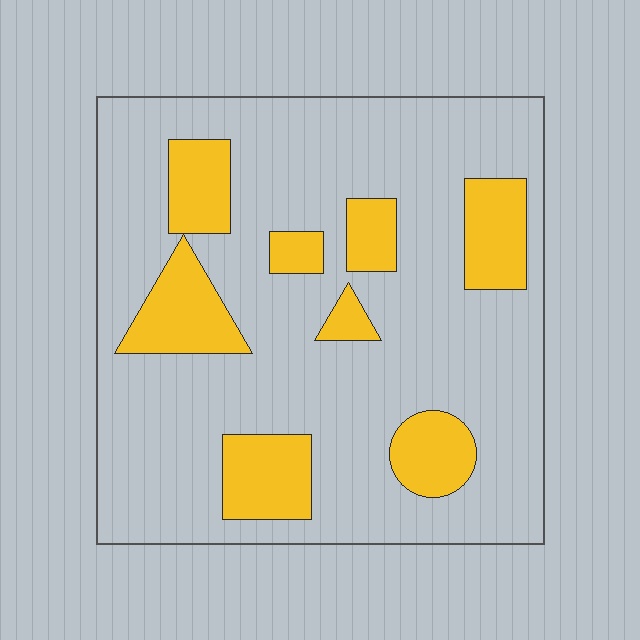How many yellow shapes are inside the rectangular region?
8.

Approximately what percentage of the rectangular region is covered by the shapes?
Approximately 20%.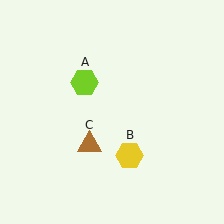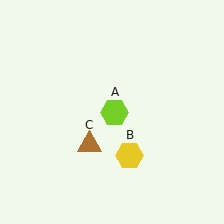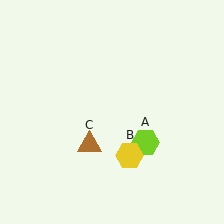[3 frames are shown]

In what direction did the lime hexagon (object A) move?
The lime hexagon (object A) moved down and to the right.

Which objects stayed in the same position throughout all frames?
Yellow hexagon (object B) and brown triangle (object C) remained stationary.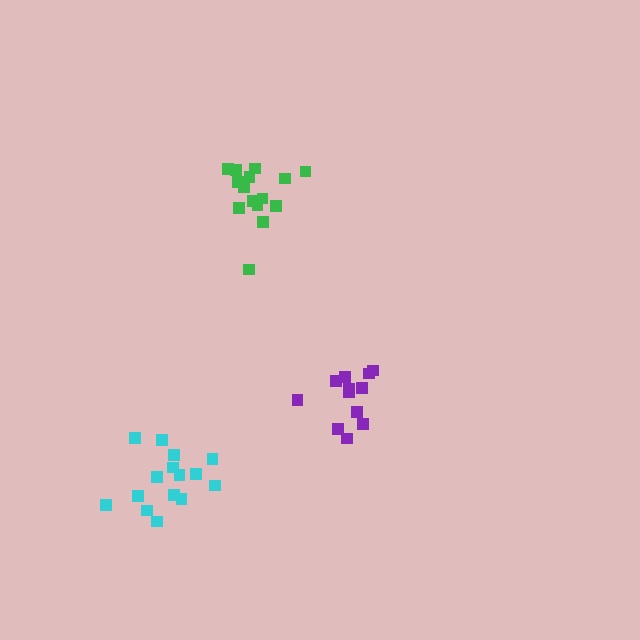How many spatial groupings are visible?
There are 3 spatial groupings.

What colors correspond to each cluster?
The clusters are colored: green, cyan, purple.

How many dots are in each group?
Group 1: 16 dots, Group 2: 15 dots, Group 3: 12 dots (43 total).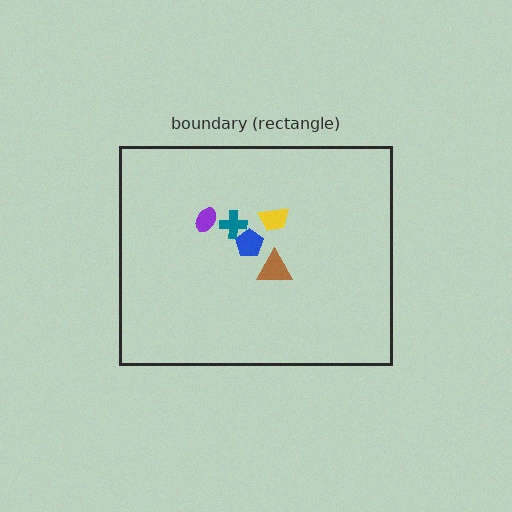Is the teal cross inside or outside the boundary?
Inside.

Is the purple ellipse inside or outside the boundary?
Inside.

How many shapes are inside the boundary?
5 inside, 0 outside.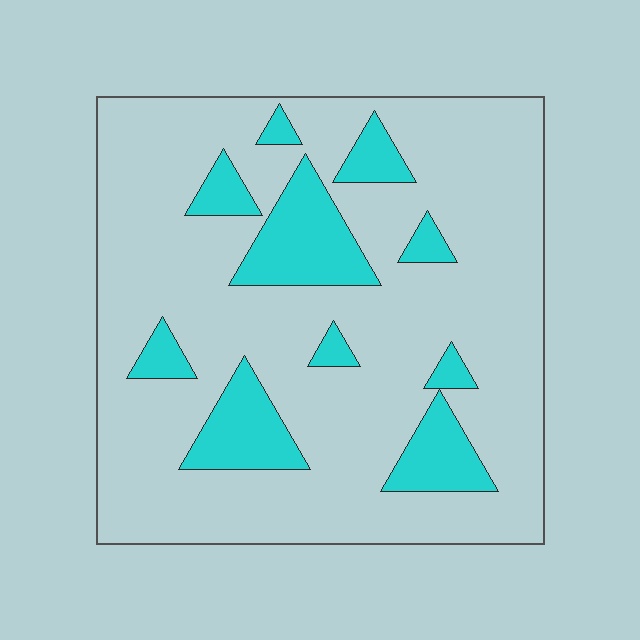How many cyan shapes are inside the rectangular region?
10.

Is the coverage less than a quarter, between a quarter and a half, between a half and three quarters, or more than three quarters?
Less than a quarter.